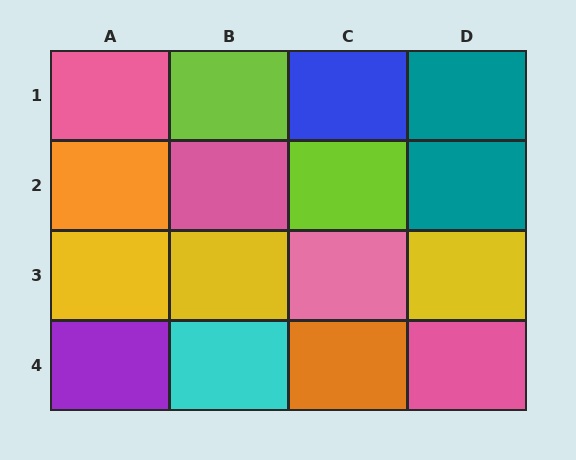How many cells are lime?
2 cells are lime.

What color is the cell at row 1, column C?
Blue.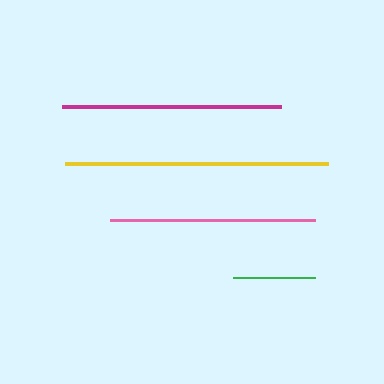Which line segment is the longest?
The yellow line is the longest at approximately 262 pixels.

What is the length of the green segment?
The green segment is approximately 82 pixels long.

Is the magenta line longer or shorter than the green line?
The magenta line is longer than the green line.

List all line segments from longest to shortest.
From longest to shortest: yellow, magenta, pink, green.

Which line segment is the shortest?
The green line is the shortest at approximately 82 pixels.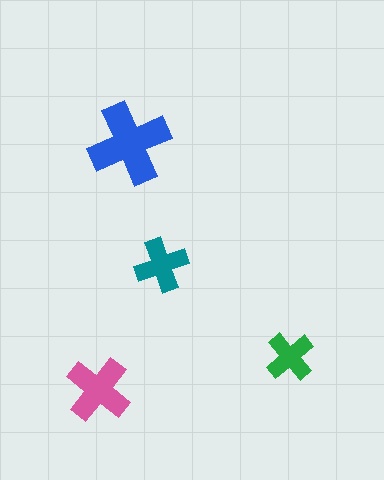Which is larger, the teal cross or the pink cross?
The pink one.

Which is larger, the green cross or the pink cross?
The pink one.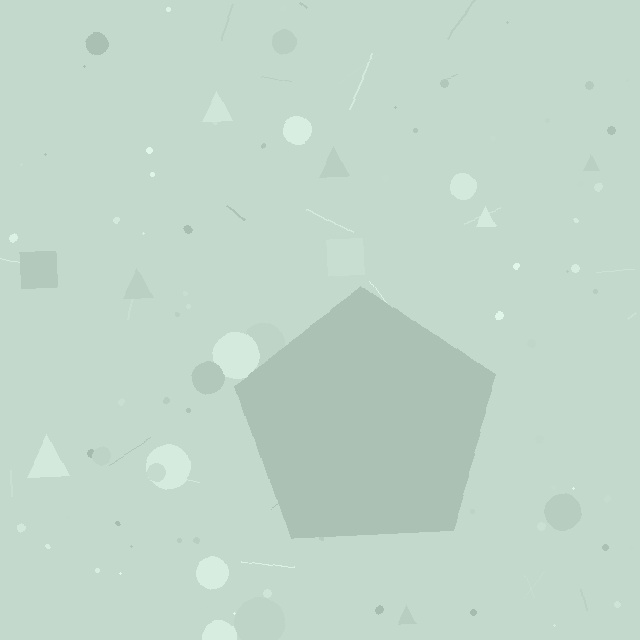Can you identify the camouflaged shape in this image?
The camouflaged shape is a pentagon.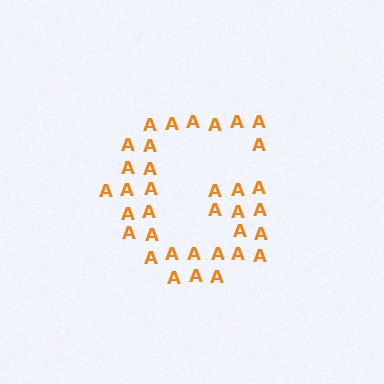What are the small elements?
The small elements are letter A's.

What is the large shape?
The large shape is the letter G.